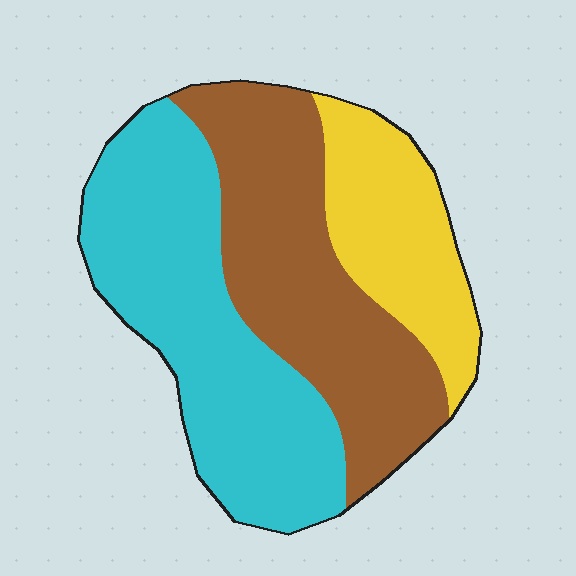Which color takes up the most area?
Cyan, at roughly 40%.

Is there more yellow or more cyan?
Cyan.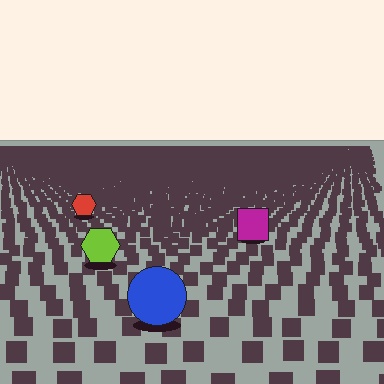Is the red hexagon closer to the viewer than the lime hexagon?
No. The lime hexagon is closer — you can tell from the texture gradient: the ground texture is coarser near it.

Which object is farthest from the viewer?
The red hexagon is farthest from the viewer. It appears smaller and the ground texture around it is denser.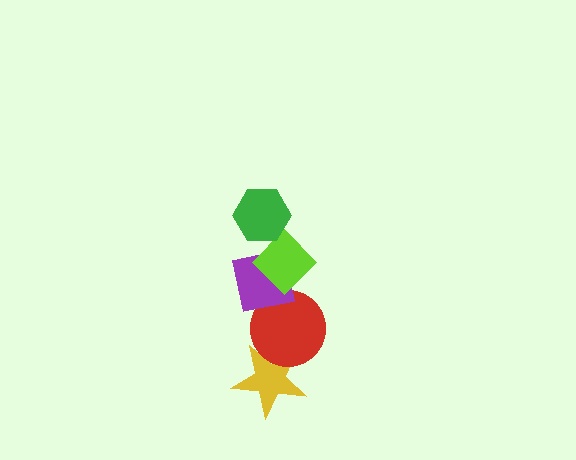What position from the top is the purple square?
The purple square is 3rd from the top.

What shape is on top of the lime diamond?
The green hexagon is on top of the lime diamond.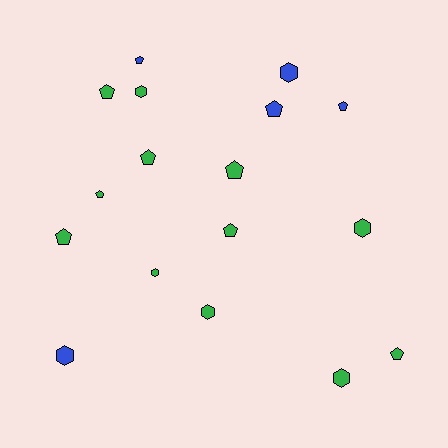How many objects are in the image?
There are 17 objects.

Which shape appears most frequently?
Pentagon, with 10 objects.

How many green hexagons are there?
There are 5 green hexagons.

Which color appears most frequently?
Green, with 12 objects.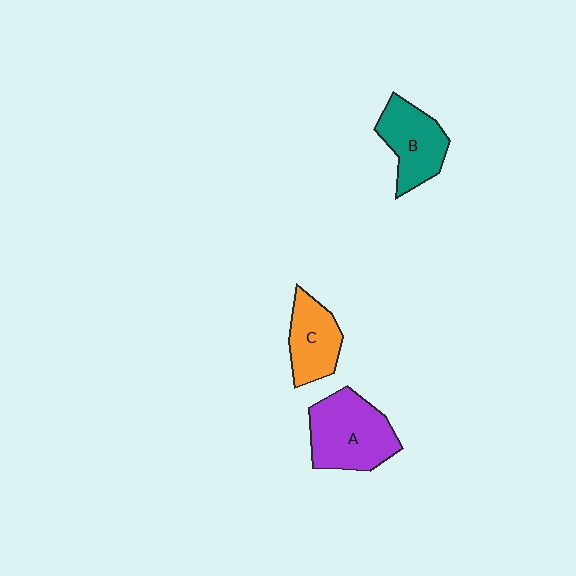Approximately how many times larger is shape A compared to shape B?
Approximately 1.3 times.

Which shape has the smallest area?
Shape C (orange).